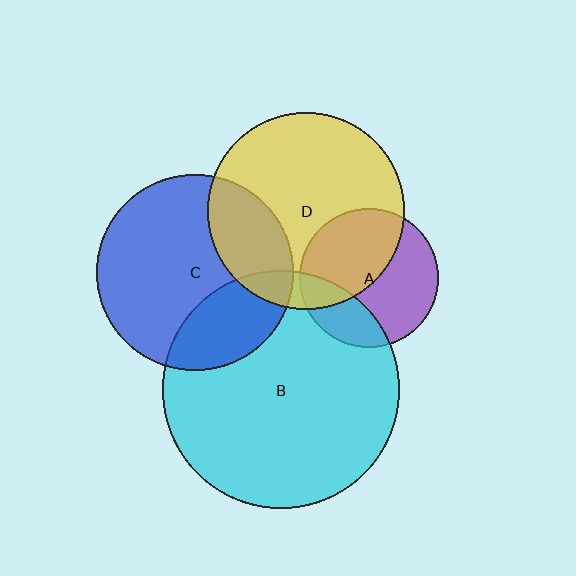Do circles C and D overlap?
Yes.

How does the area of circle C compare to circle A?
Approximately 2.0 times.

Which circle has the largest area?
Circle B (cyan).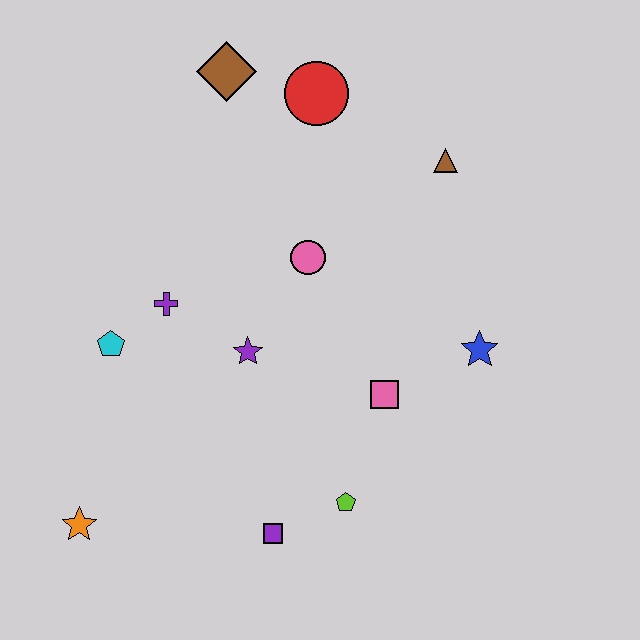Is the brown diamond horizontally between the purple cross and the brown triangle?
Yes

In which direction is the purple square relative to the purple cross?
The purple square is below the purple cross.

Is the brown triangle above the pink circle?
Yes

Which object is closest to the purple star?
The purple cross is closest to the purple star.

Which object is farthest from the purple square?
The brown diamond is farthest from the purple square.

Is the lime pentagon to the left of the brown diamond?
No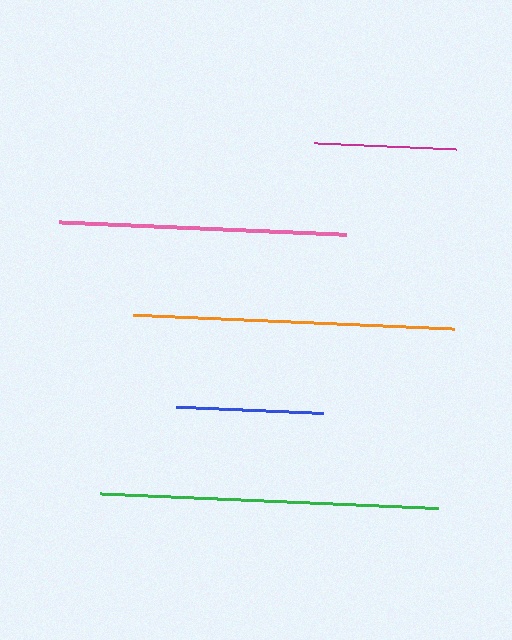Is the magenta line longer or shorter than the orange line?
The orange line is longer than the magenta line.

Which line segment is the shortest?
The magenta line is the shortest at approximately 142 pixels.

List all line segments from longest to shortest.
From longest to shortest: green, orange, pink, blue, magenta.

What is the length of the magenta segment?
The magenta segment is approximately 142 pixels long.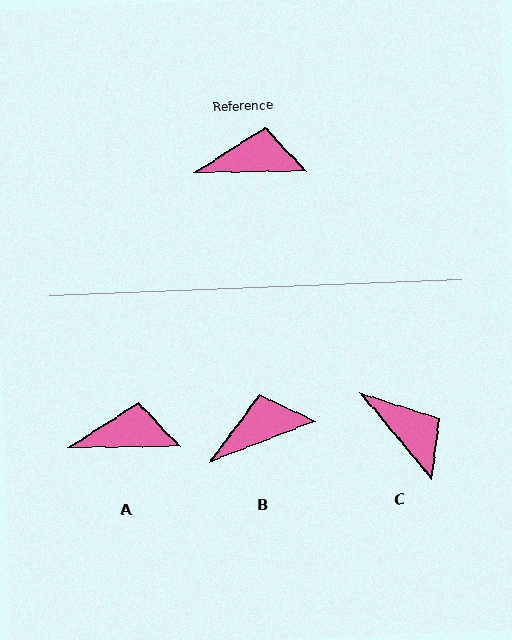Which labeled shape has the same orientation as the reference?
A.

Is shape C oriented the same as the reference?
No, it is off by about 50 degrees.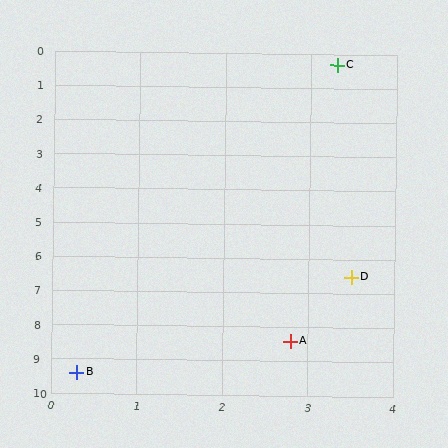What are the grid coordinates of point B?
Point B is at approximately (0.3, 9.4).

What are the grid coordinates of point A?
Point A is at approximately (2.8, 8.4).